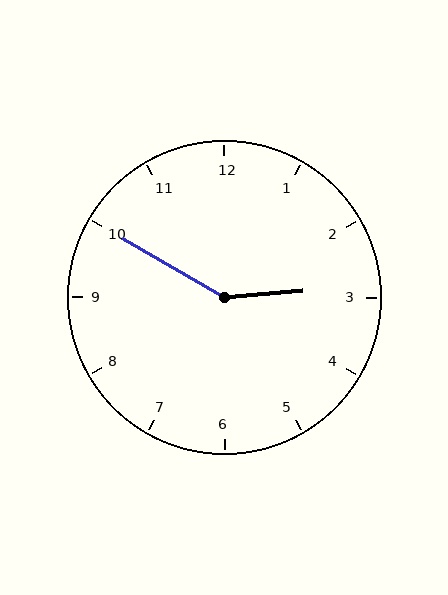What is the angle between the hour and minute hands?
Approximately 145 degrees.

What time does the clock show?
2:50.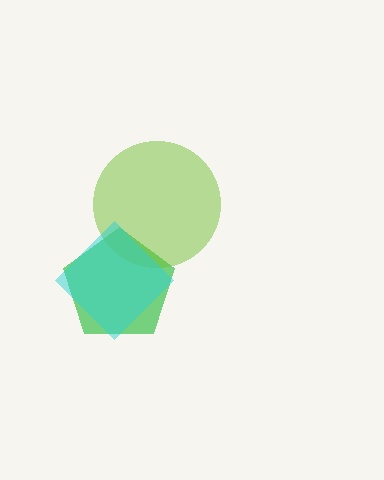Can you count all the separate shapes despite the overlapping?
Yes, there are 3 separate shapes.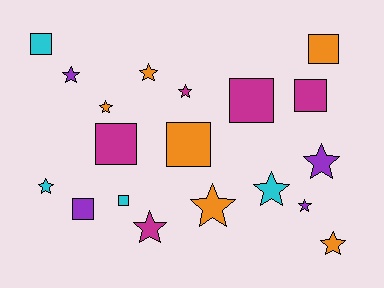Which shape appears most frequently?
Star, with 11 objects.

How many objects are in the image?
There are 19 objects.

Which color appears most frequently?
Orange, with 6 objects.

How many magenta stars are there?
There are 2 magenta stars.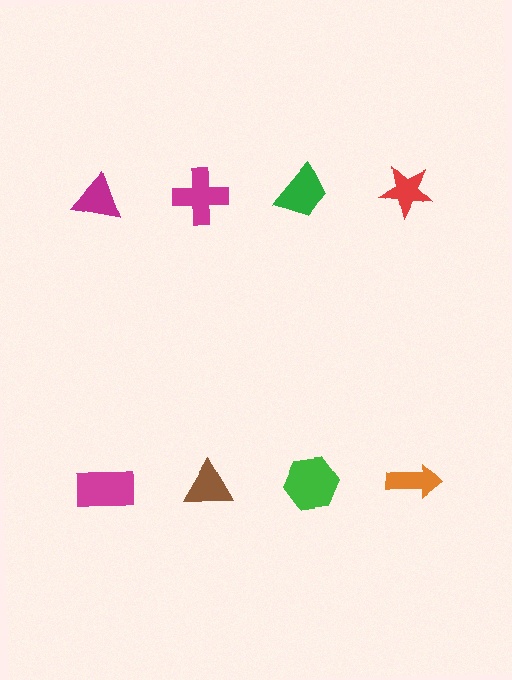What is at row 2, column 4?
An orange arrow.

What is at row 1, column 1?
A magenta triangle.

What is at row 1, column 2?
A magenta cross.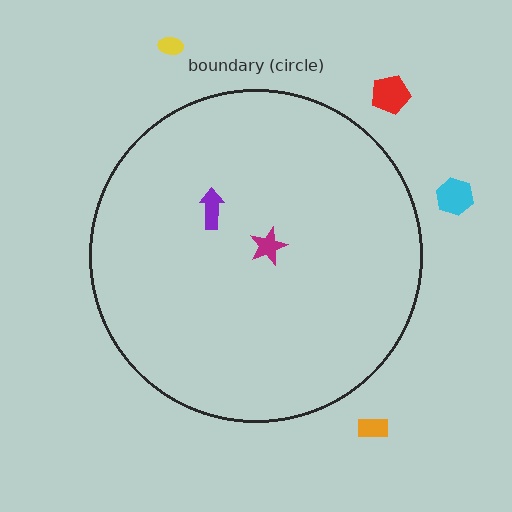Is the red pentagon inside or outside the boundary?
Outside.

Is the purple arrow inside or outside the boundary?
Inside.